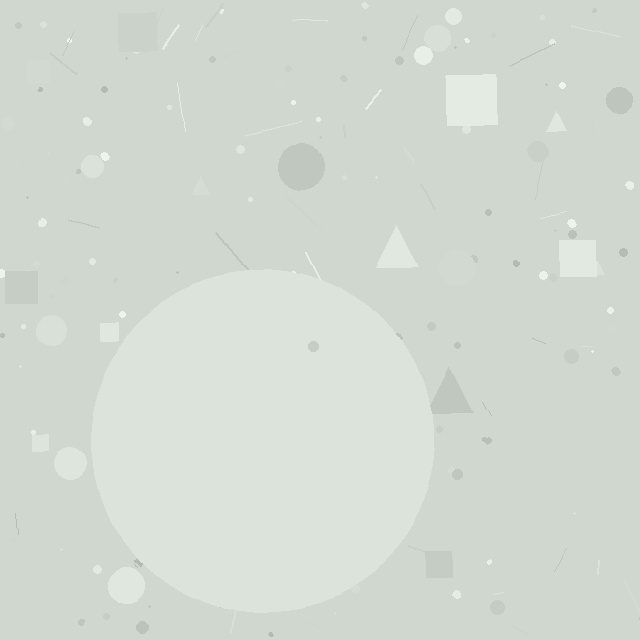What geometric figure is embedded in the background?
A circle is embedded in the background.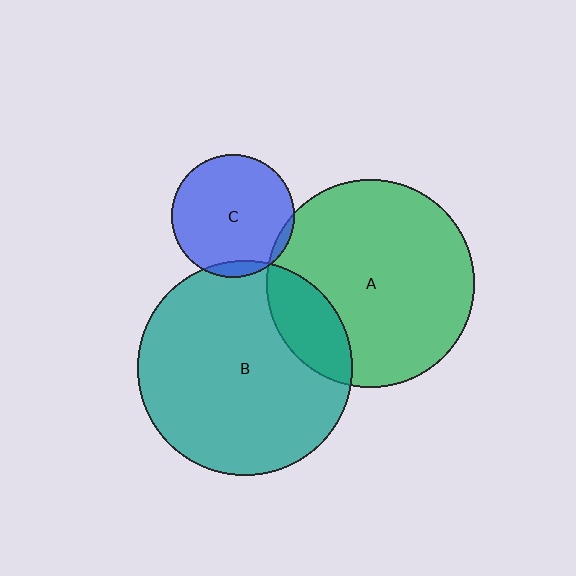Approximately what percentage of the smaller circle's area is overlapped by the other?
Approximately 5%.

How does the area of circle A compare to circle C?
Approximately 2.9 times.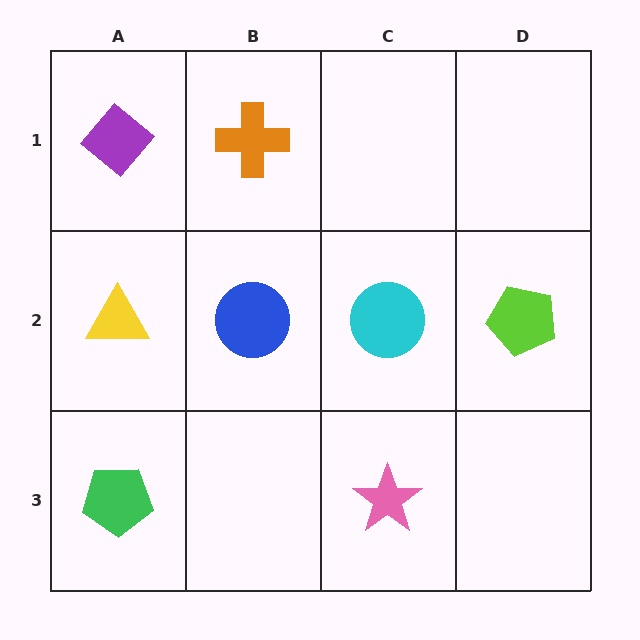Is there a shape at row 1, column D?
No, that cell is empty.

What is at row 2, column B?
A blue circle.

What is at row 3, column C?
A pink star.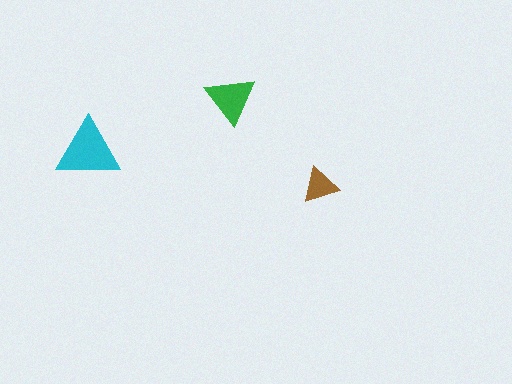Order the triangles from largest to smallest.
the cyan one, the green one, the brown one.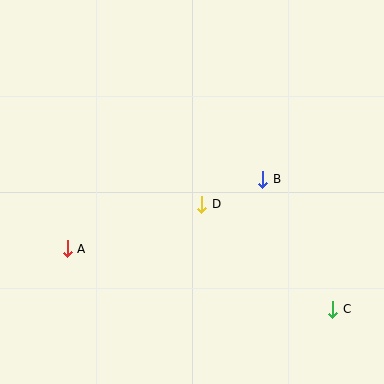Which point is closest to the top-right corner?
Point B is closest to the top-right corner.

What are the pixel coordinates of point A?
Point A is at (67, 249).